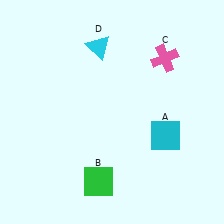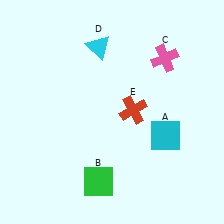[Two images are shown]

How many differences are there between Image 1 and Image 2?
There is 1 difference between the two images.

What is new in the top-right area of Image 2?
A red cross (E) was added in the top-right area of Image 2.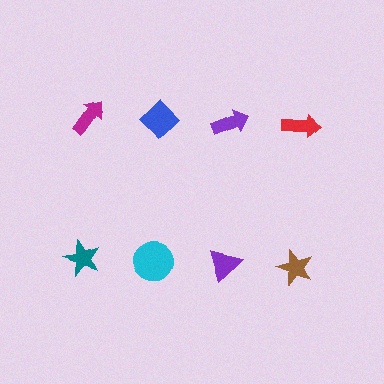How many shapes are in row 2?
4 shapes.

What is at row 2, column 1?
A teal star.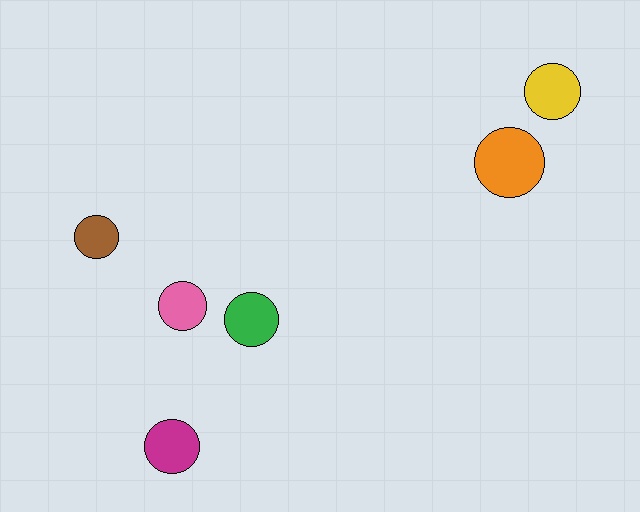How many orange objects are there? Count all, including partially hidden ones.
There is 1 orange object.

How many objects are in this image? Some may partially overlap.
There are 6 objects.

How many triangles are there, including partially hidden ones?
There are no triangles.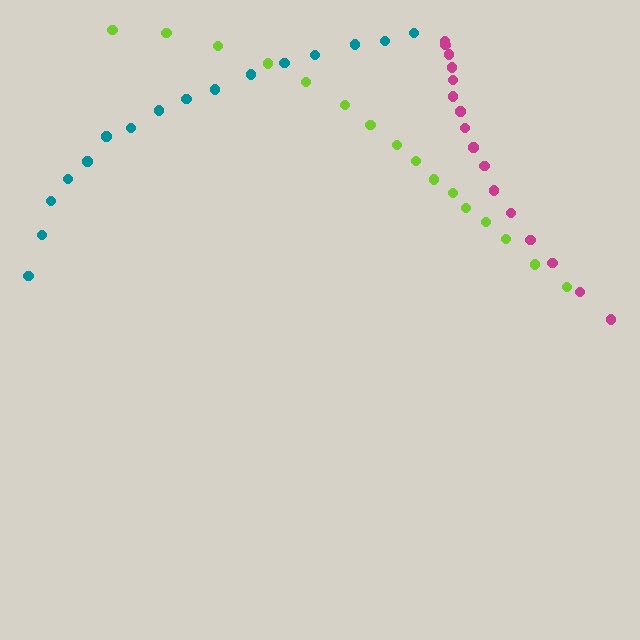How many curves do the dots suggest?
There are 3 distinct paths.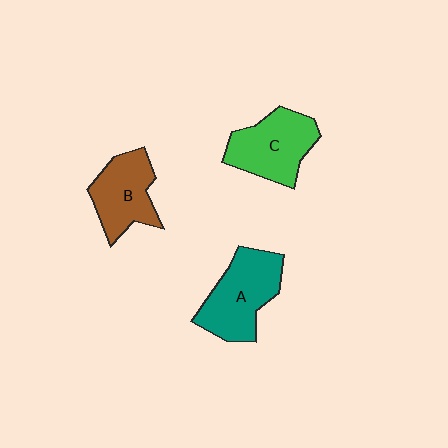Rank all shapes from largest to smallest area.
From largest to smallest: A (teal), C (green), B (brown).